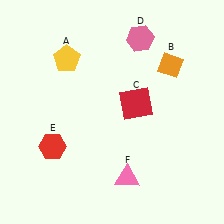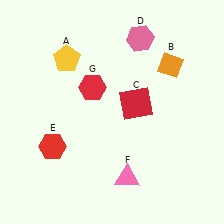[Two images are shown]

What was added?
A red hexagon (G) was added in Image 2.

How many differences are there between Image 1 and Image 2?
There is 1 difference between the two images.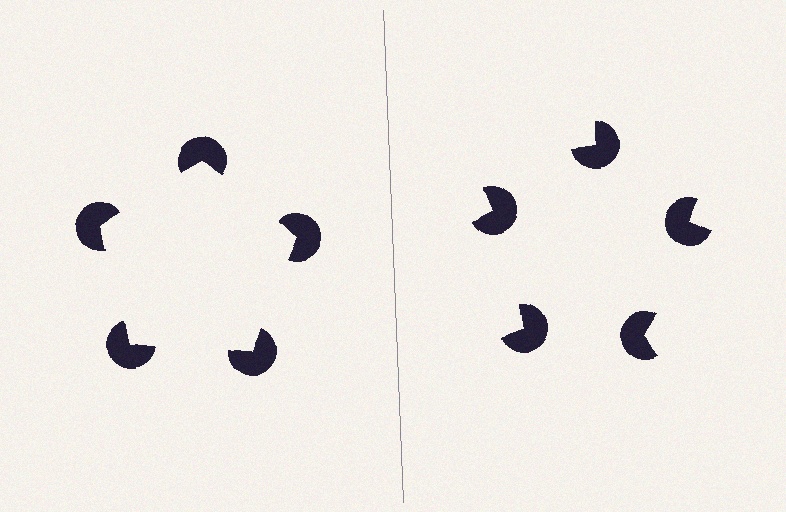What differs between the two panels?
The pac-man discs are positioned identically on both sides; only the wedge orientations differ. On the left they align to a pentagon; on the right they are misaligned.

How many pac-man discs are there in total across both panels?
10 — 5 on each side.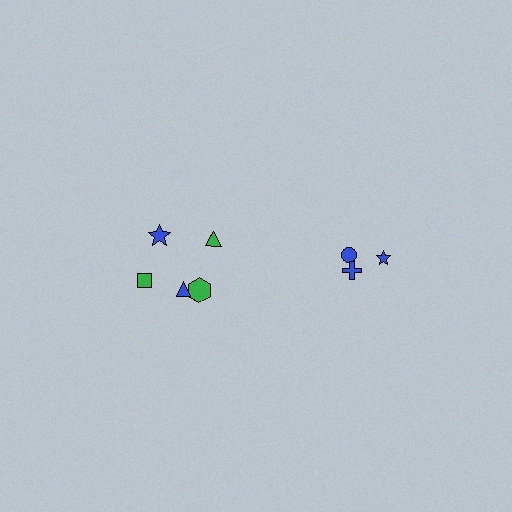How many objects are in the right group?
There are 3 objects.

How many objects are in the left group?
There are 5 objects.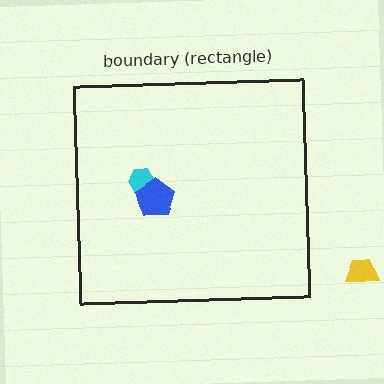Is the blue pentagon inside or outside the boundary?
Inside.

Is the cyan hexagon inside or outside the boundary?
Inside.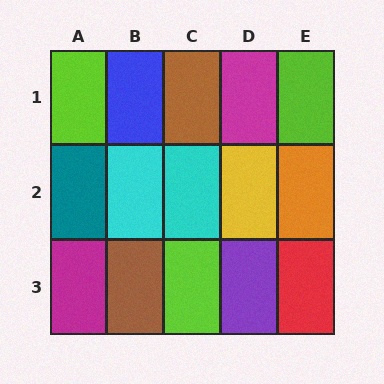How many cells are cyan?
2 cells are cyan.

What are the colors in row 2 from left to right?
Teal, cyan, cyan, yellow, orange.